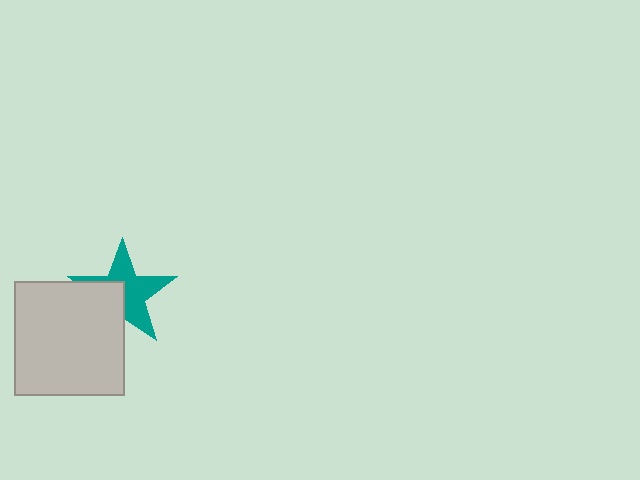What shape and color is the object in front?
The object in front is a light gray rectangle.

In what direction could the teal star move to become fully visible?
The teal star could move toward the upper-right. That would shift it out from behind the light gray rectangle entirely.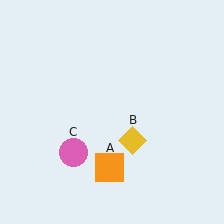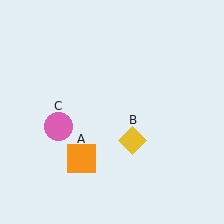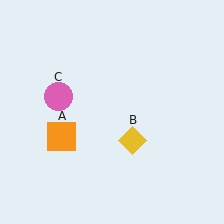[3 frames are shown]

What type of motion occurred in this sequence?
The orange square (object A), pink circle (object C) rotated clockwise around the center of the scene.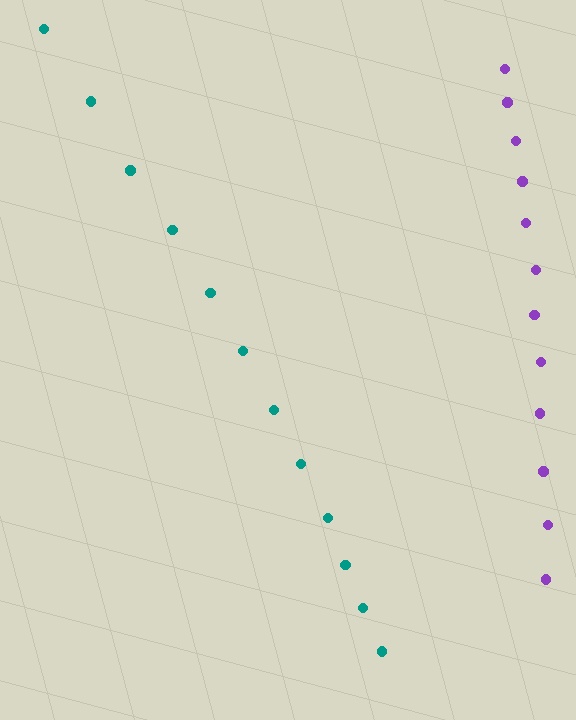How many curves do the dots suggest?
There are 2 distinct paths.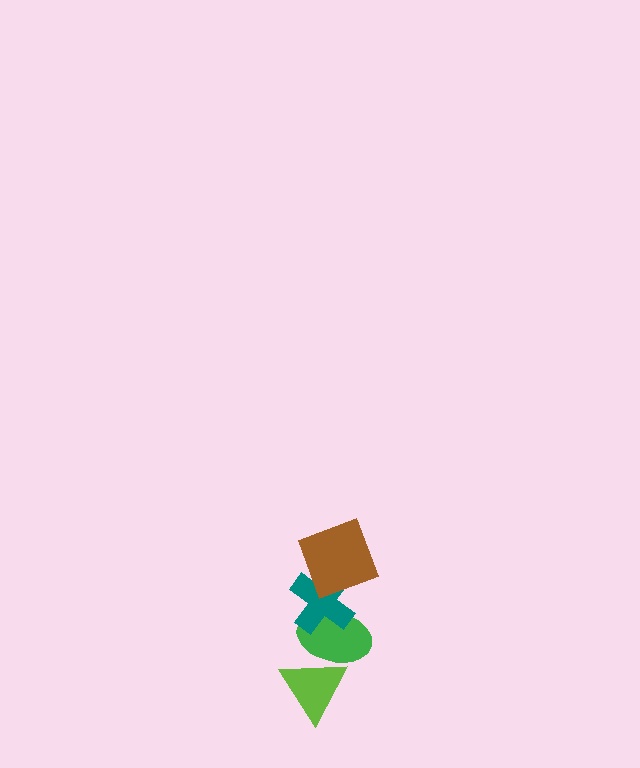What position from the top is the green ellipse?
The green ellipse is 3rd from the top.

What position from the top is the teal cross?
The teal cross is 2nd from the top.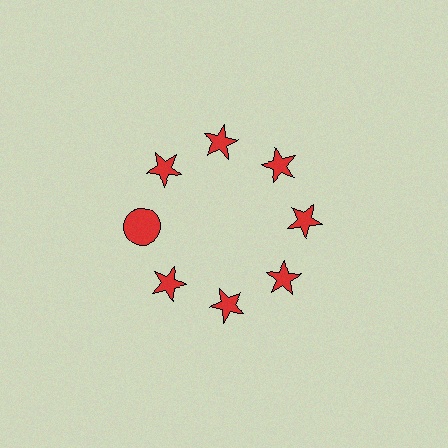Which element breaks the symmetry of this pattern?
The red circle at roughly the 9 o'clock position breaks the symmetry. All other shapes are red stars.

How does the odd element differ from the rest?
It has a different shape: circle instead of star.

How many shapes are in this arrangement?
There are 8 shapes arranged in a ring pattern.